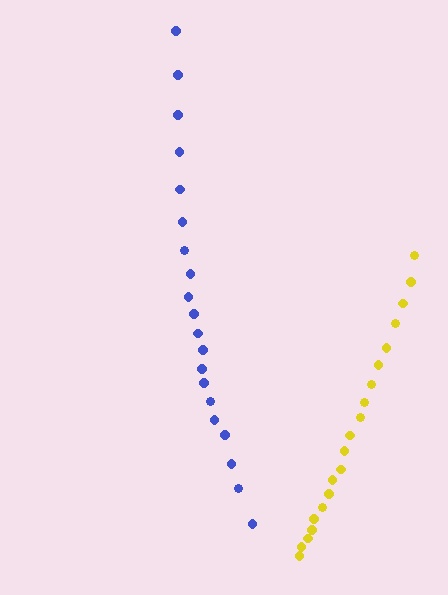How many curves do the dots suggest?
There are 2 distinct paths.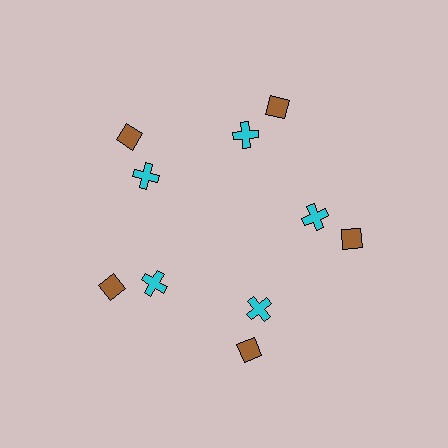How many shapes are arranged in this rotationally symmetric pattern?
There are 10 shapes, arranged in 5 groups of 2.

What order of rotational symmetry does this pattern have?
This pattern has 5-fold rotational symmetry.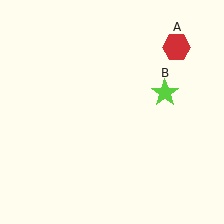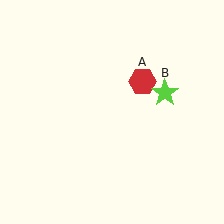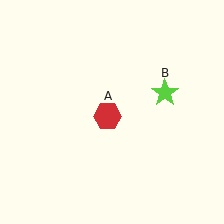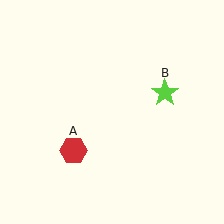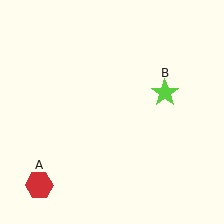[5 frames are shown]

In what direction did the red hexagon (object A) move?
The red hexagon (object A) moved down and to the left.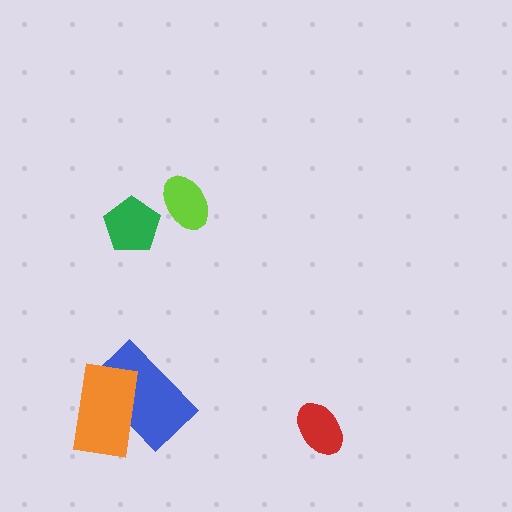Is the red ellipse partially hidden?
No, no other shape covers it.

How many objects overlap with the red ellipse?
0 objects overlap with the red ellipse.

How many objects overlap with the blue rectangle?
1 object overlaps with the blue rectangle.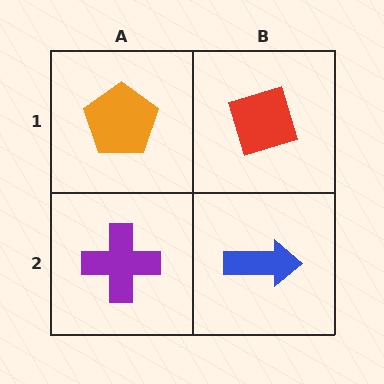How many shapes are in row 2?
2 shapes.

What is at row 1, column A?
An orange pentagon.